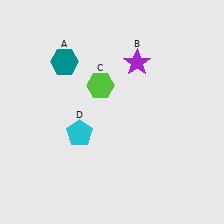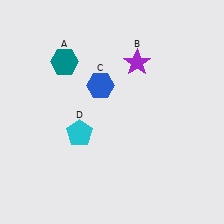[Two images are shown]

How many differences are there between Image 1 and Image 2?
There is 1 difference between the two images.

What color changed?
The hexagon (C) changed from lime in Image 1 to blue in Image 2.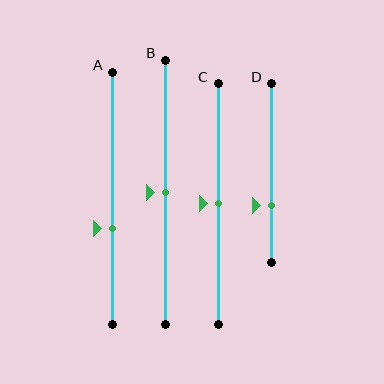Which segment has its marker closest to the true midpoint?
Segment B has its marker closest to the true midpoint.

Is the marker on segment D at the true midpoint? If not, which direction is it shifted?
No, the marker on segment D is shifted downward by about 18% of the segment length.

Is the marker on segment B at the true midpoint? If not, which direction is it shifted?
Yes, the marker on segment B is at the true midpoint.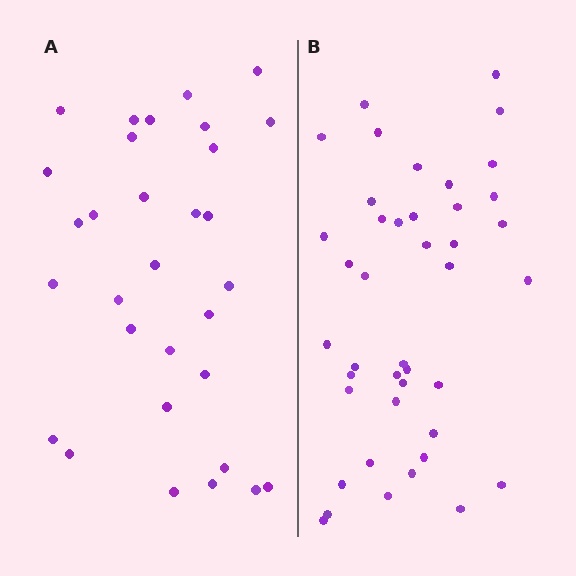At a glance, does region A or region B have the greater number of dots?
Region B (the right region) has more dots.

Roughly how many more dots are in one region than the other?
Region B has roughly 12 or so more dots than region A.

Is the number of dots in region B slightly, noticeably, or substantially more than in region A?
Region B has noticeably more, but not dramatically so. The ratio is roughly 1.4 to 1.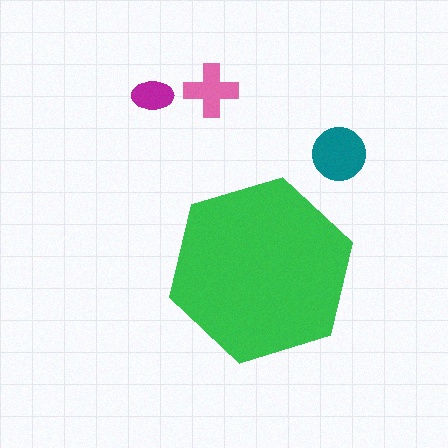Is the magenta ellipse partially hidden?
No, the magenta ellipse is fully visible.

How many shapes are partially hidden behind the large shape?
0 shapes are partially hidden.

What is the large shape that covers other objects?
A green hexagon.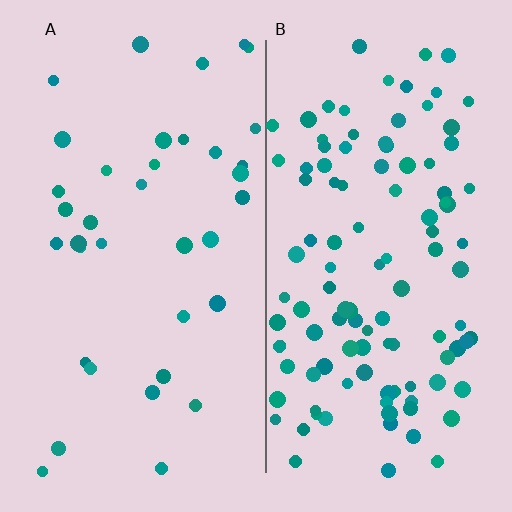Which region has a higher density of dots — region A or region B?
B (the right).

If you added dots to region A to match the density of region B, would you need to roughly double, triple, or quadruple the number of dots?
Approximately triple.